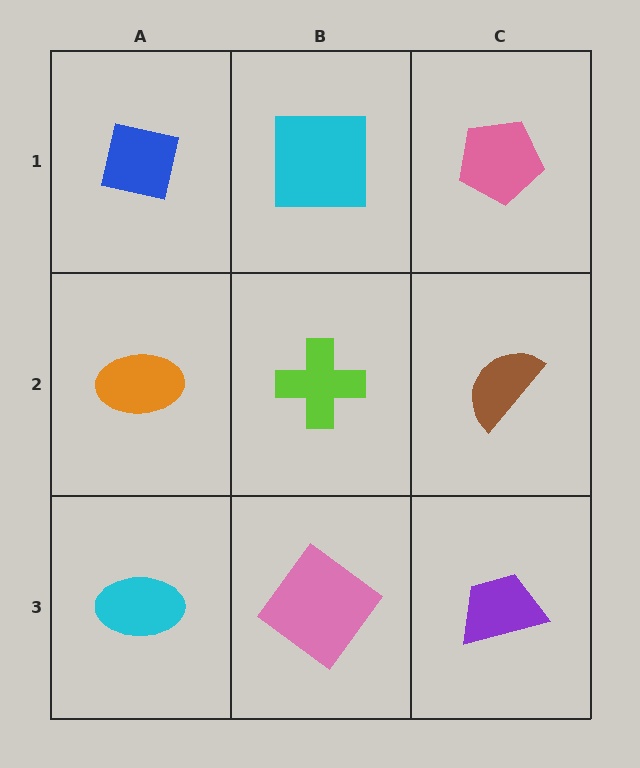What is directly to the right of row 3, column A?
A pink diamond.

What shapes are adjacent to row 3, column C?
A brown semicircle (row 2, column C), a pink diamond (row 3, column B).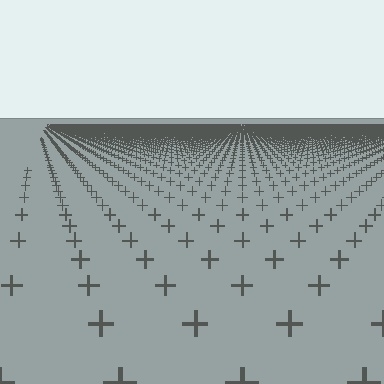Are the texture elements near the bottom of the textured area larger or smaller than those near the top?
Larger. Near the bottom, elements are closer to the viewer and appear at a bigger on-screen size.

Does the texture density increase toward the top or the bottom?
Density increases toward the top.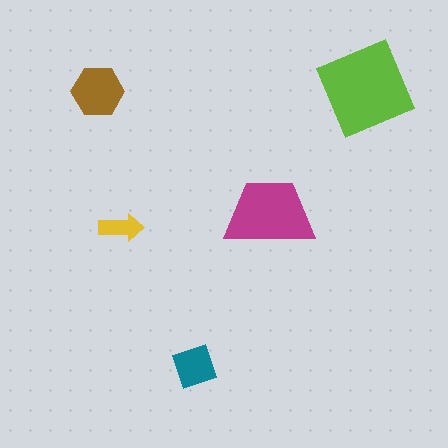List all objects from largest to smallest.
The lime diamond, the magenta trapezoid, the brown hexagon, the teal square, the yellow arrow.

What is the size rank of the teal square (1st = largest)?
4th.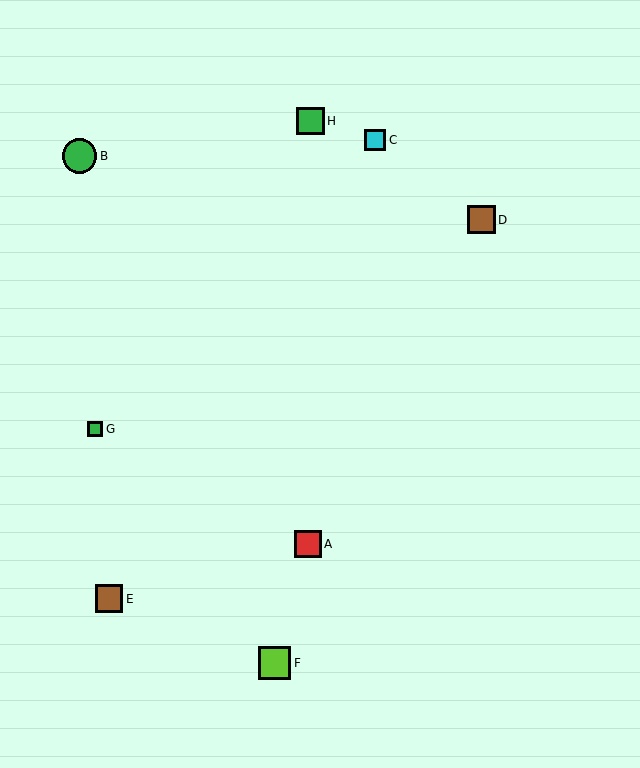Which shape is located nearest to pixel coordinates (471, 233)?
The brown square (labeled D) at (481, 220) is nearest to that location.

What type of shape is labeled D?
Shape D is a brown square.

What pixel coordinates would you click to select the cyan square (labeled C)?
Click at (375, 140) to select the cyan square C.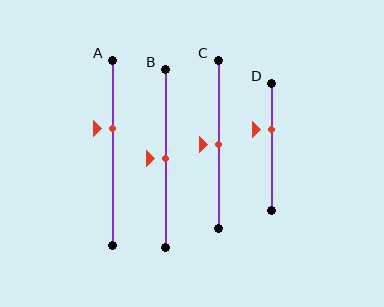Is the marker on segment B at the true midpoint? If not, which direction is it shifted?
Yes, the marker on segment B is at the true midpoint.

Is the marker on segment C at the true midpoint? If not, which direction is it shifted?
Yes, the marker on segment C is at the true midpoint.